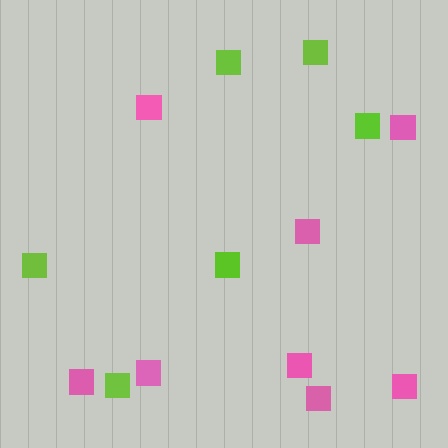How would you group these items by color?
There are 2 groups: one group of lime squares (6) and one group of pink squares (8).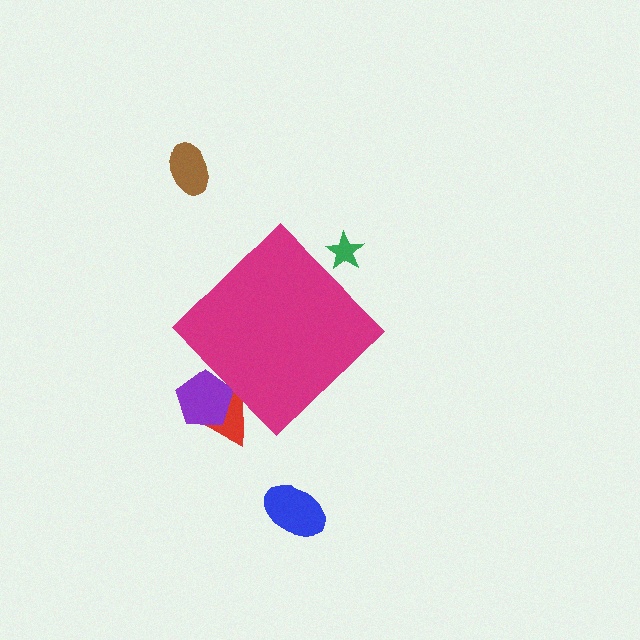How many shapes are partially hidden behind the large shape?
3 shapes are partially hidden.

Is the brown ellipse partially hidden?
No, the brown ellipse is fully visible.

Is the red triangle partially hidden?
Yes, the red triangle is partially hidden behind the magenta diamond.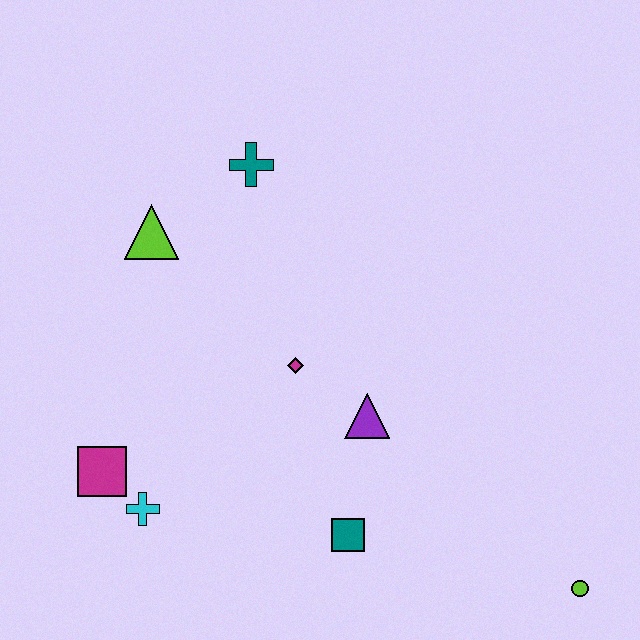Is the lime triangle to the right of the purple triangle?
No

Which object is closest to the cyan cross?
The magenta square is closest to the cyan cross.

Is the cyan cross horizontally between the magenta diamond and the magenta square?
Yes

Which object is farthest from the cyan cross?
The lime circle is farthest from the cyan cross.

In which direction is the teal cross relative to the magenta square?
The teal cross is above the magenta square.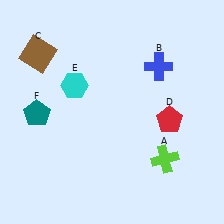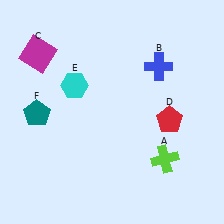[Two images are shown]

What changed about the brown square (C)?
In Image 1, C is brown. In Image 2, it changed to magenta.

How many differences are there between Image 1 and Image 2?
There is 1 difference between the two images.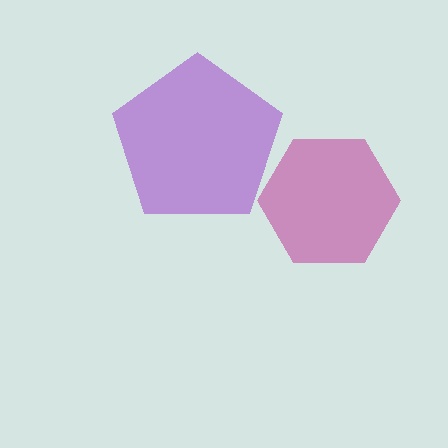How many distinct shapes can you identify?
There are 2 distinct shapes: a magenta hexagon, a purple pentagon.